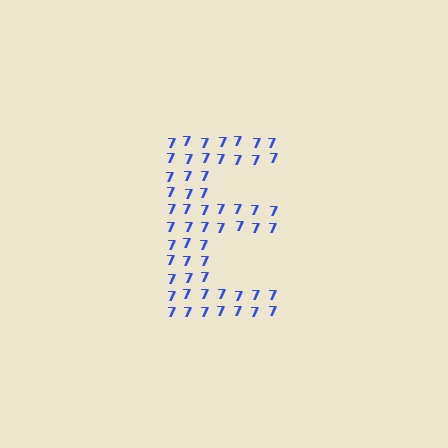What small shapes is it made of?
It is made of small digit 7's.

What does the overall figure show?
The overall figure shows the letter E.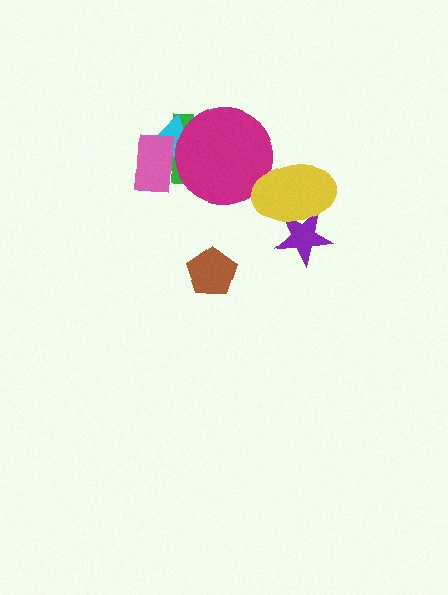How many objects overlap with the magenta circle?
3 objects overlap with the magenta circle.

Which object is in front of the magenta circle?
The yellow ellipse is in front of the magenta circle.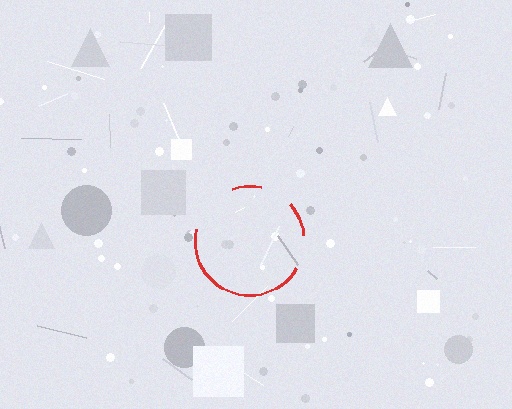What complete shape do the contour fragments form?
The contour fragments form a circle.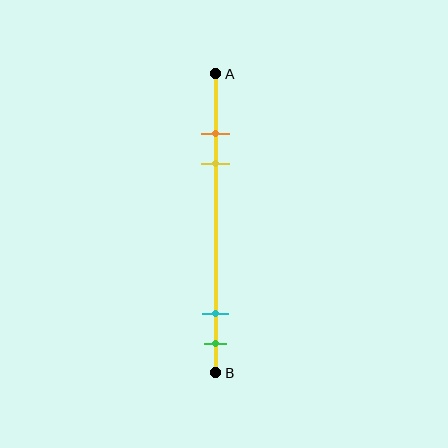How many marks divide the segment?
There are 4 marks dividing the segment.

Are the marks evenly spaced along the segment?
No, the marks are not evenly spaced.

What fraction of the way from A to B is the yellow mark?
The yellow mark is approximately 30% (0.3) of the way from A to B.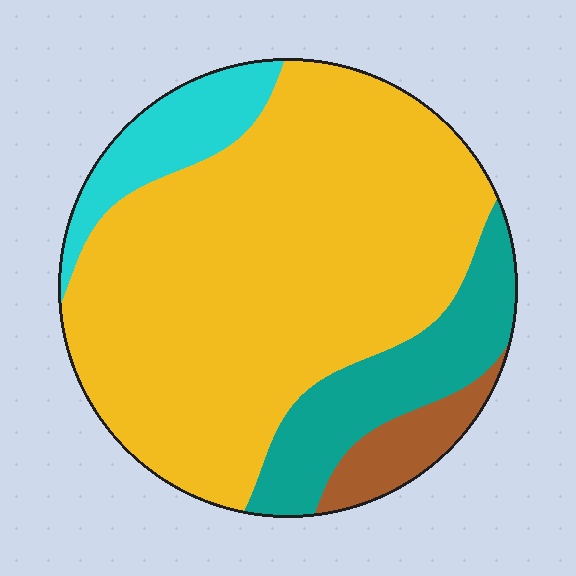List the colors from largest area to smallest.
From largest to smallest: yellow, teal, cyan, brown.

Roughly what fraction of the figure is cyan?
Cyan takes up less than a quarter of the figure.